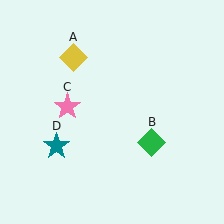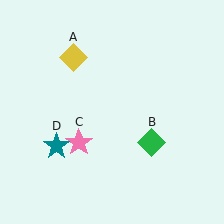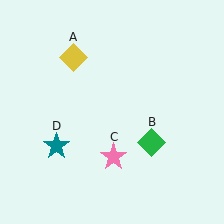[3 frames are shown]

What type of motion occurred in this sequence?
The pink star (object C) rotated counterclockwise around the center of the scene.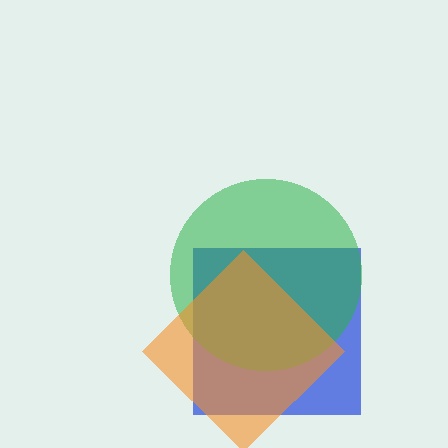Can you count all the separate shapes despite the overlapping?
Yes, there are 3 separate shapes.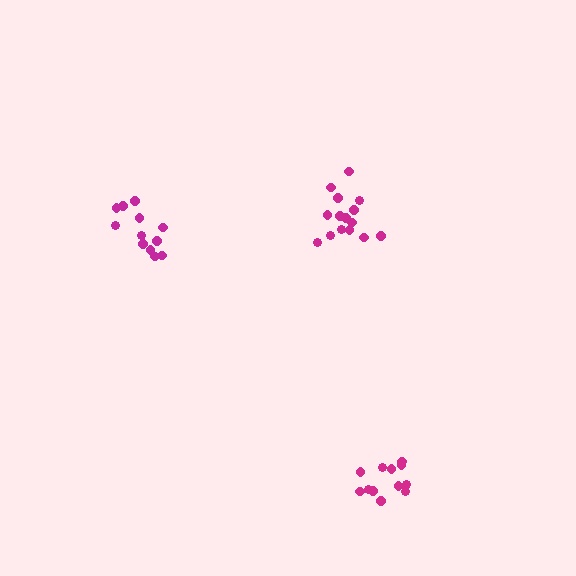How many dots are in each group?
Group 1: 15 dots, Group 2: 12 dots, Group 3: 13 dots (40 total).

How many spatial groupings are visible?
There are 3 spatial groupings.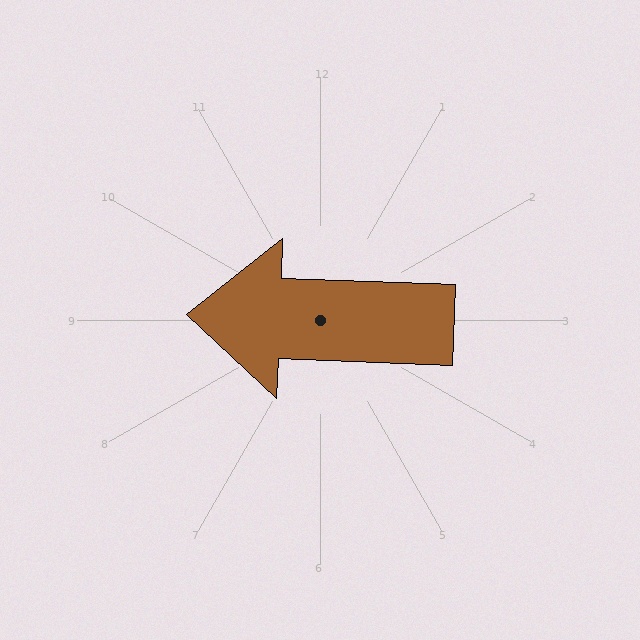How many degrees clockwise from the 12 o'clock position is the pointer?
Approximately 272 degrees.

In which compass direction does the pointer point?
West.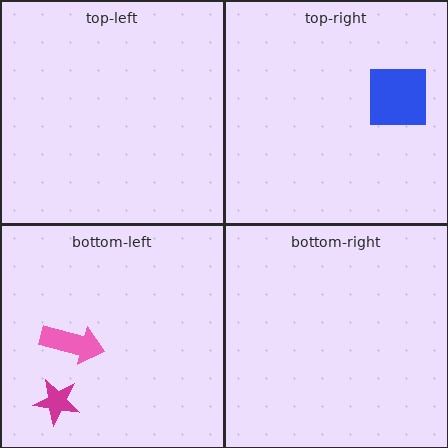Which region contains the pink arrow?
The bottom-left region.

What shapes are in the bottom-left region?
The magenta star, the pink arrow.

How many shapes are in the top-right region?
1.